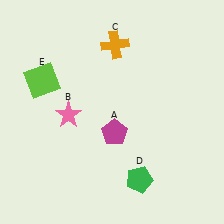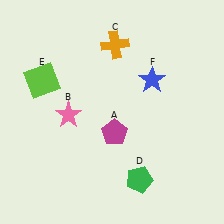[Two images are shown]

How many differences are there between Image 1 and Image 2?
There is 1 difference between the two images.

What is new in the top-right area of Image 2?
A blue star (F) was added in the top-right area of Image 2.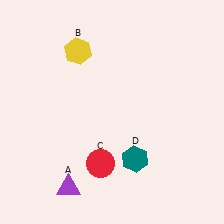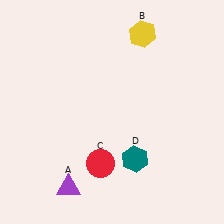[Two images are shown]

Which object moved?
The yellow hexagon (B) moved right.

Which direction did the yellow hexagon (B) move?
The yellow hexagon (B) moved right.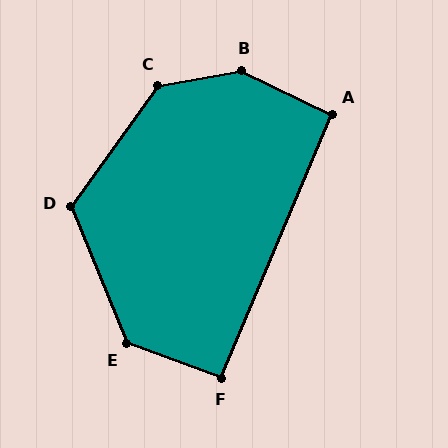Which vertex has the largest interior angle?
B, at approximately 145 degrees.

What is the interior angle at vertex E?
Approximately 132 degrees (obtuse).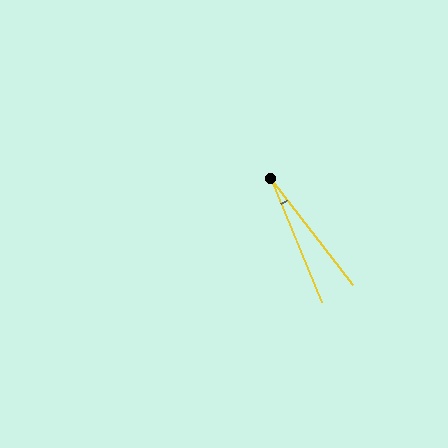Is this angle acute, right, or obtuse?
It is acute.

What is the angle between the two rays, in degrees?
Approximately 15 degrees.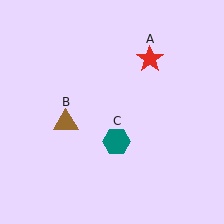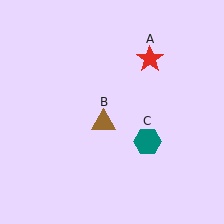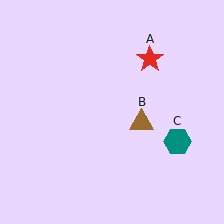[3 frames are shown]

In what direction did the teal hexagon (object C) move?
The teal hexagon (object C) moved right.